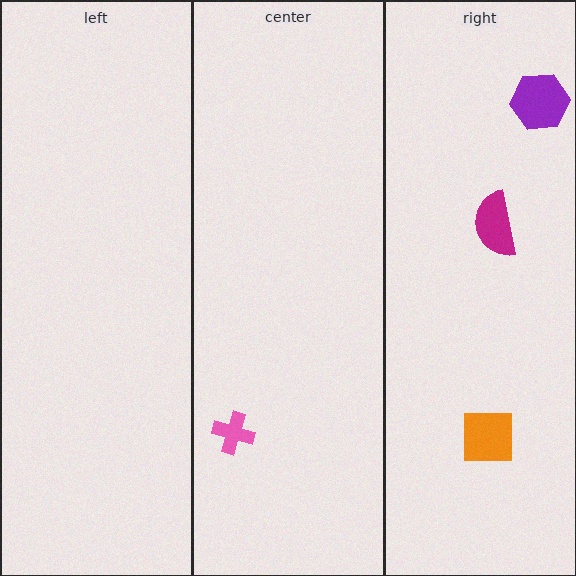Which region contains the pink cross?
The center region.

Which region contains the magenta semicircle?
The right region.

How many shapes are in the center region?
1.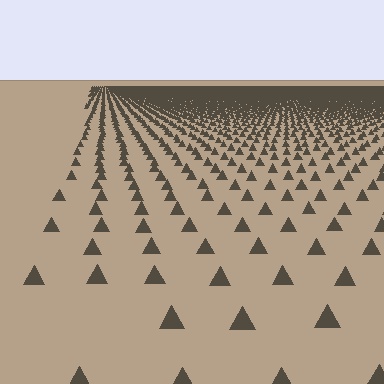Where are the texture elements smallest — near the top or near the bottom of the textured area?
Near the top.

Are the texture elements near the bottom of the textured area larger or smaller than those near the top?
Larger. Near the bottom, elements are closer to the viewer and appear at a bigger on-screen size.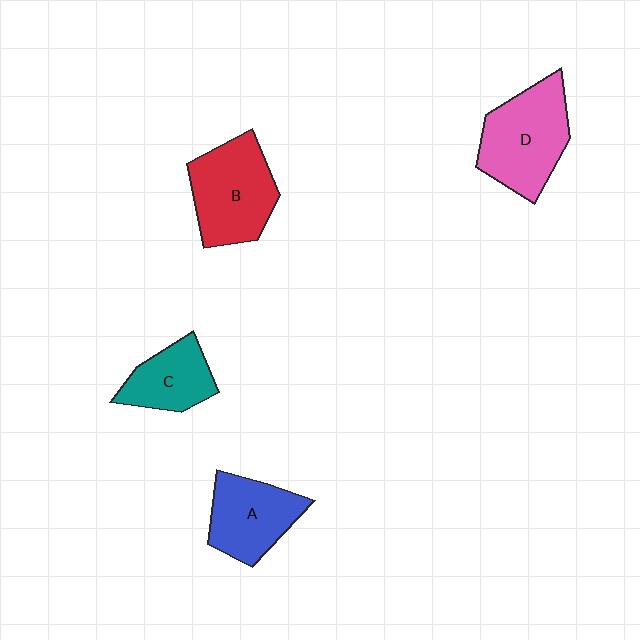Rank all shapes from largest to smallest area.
From largest to smallest: D (pink), B (red), A (blue), C (teal).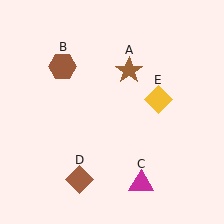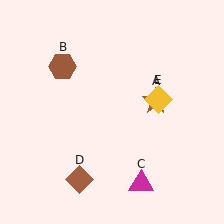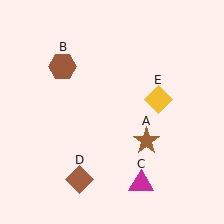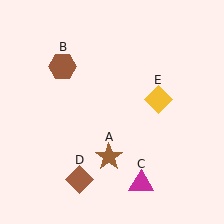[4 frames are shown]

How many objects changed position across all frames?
1 object changed position: brown star (object A).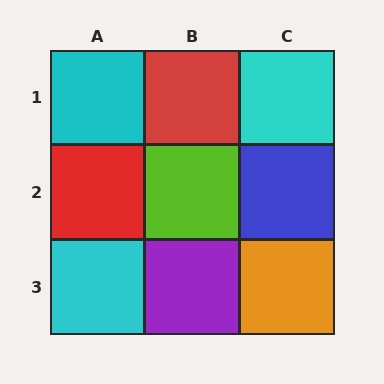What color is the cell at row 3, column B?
Purple.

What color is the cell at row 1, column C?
Cyan.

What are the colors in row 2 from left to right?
Red, lime, blue.